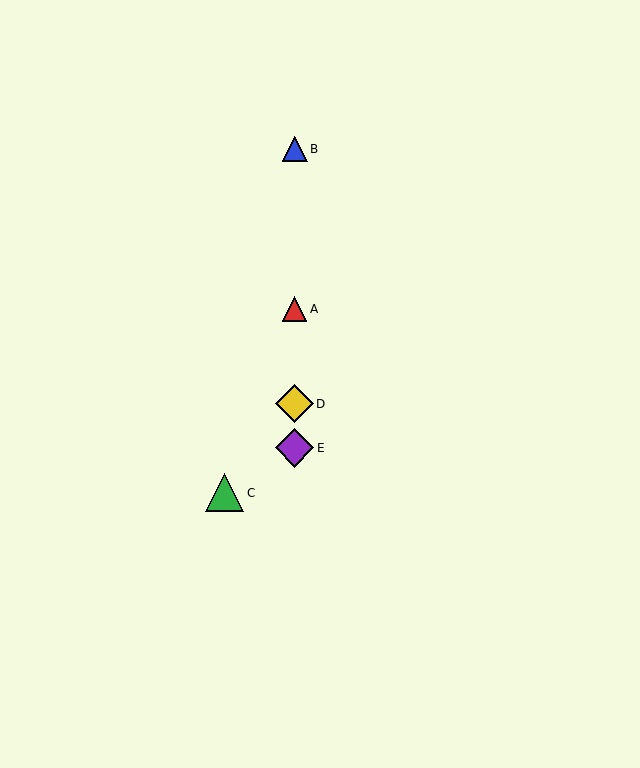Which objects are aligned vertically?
Objects A, B, D, E are aligned vertically.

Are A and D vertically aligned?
Yes, both are at x≈295.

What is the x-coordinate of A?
Object A is at x≈295.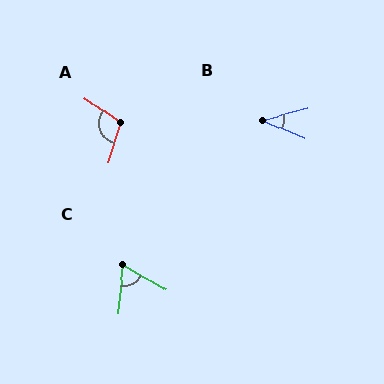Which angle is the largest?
A, at approximately 108 degrees.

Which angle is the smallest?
B, at approximately 37 degrees.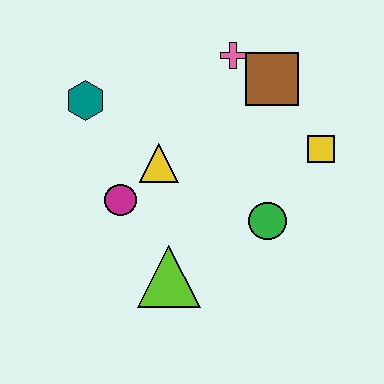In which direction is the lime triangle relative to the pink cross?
The lime triangle is below the pink cross.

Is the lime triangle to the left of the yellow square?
Yes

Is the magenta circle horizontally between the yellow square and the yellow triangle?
No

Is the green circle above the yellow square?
No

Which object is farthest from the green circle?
The teal hexagon is farthest from the green circle.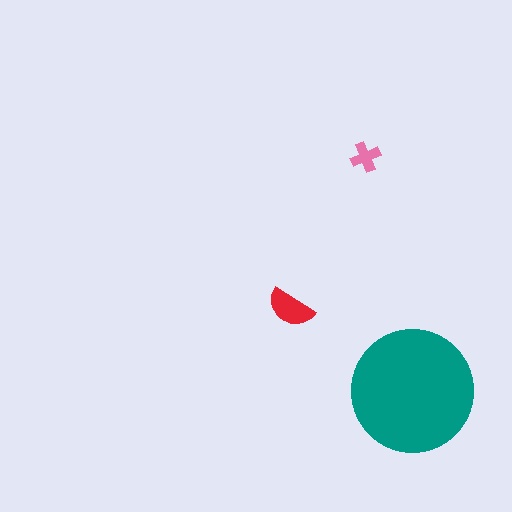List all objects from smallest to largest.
The pink cross, the red semicircle, the teal circle.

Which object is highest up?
The pink cross is topmost.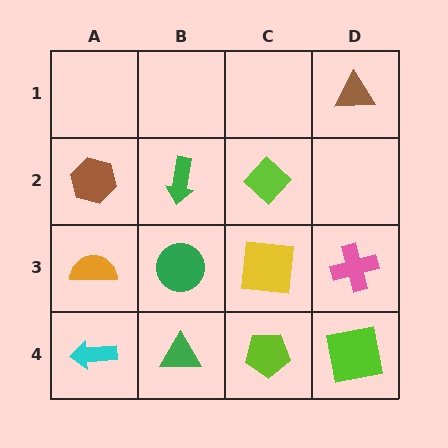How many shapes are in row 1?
1 shape.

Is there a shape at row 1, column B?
No, that cell is empty.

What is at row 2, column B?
A green arrow.